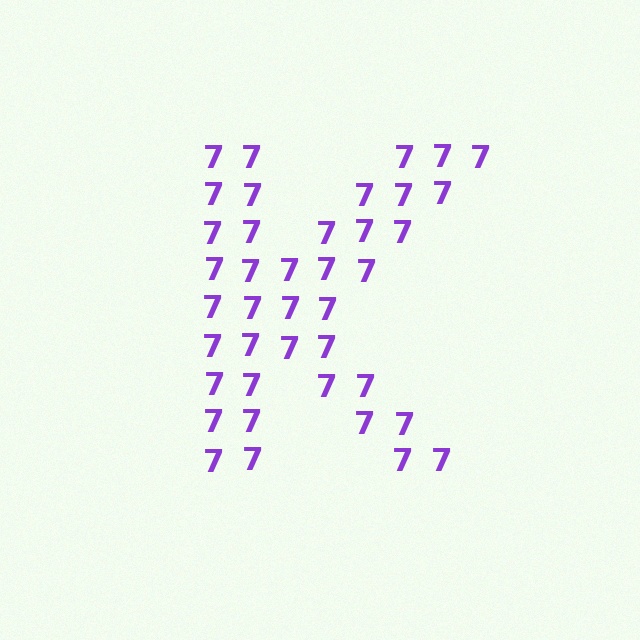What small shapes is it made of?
It is made of small digit 7's.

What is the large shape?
The large shape is the letter K.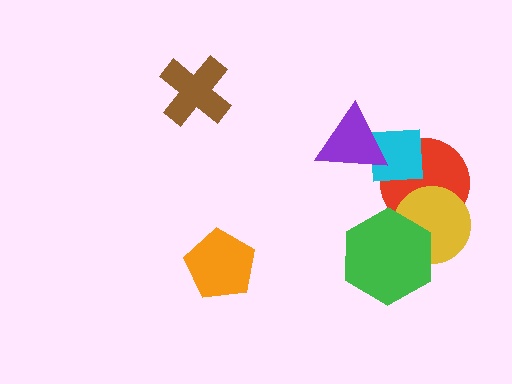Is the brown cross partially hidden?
No, no other shape covers it.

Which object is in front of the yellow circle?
The green hexagon is in front of the yellow circle.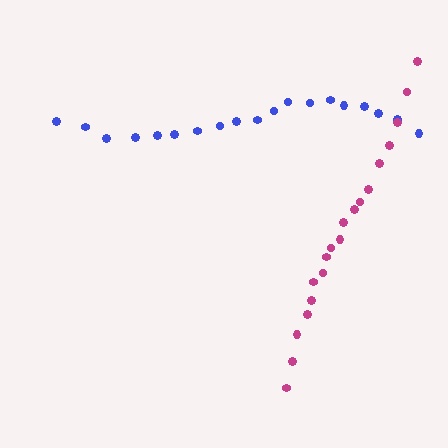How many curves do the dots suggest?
There are 2 distinct paths.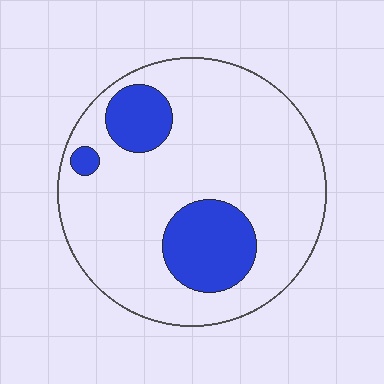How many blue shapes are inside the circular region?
3.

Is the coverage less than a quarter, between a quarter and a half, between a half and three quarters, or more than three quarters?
Less than a quarter.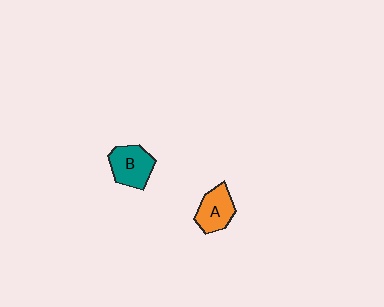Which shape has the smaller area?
Shape A (orange).